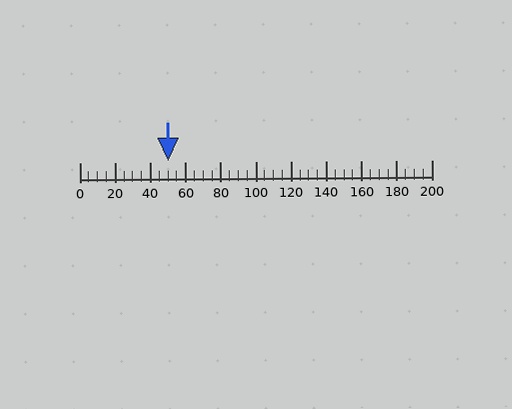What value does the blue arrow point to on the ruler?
The blue arrow points to approximately 50.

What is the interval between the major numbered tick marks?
The major tick marks are spaced 20 units apart.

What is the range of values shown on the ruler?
The ruler shows values from 0 to 200.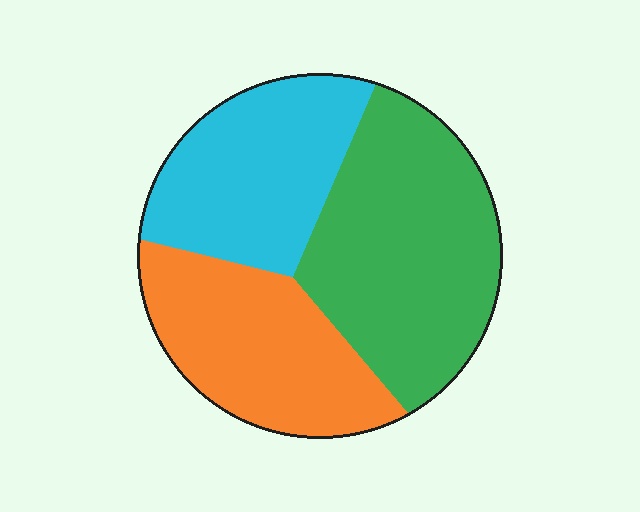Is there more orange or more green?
Green.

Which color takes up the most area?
Green, at roughly 40%.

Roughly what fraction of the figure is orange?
Orange takes up about one third (1/3) of the figure.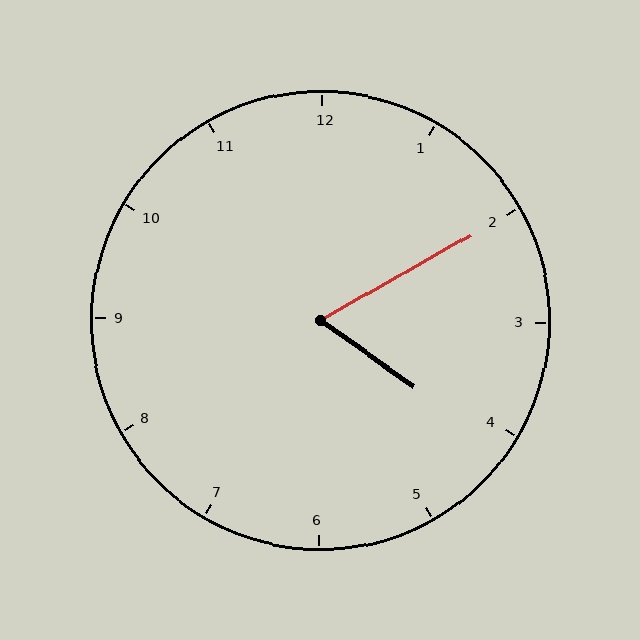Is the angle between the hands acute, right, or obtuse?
It is acute.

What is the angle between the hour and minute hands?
Approximately 65 degrees.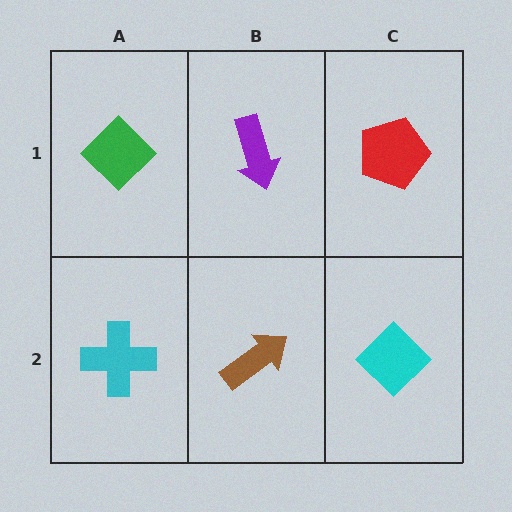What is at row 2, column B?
A brown arrow.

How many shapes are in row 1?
3 shapes.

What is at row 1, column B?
A purple arrow.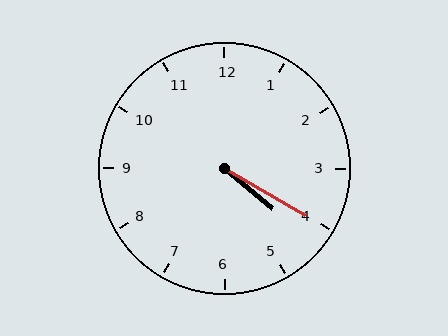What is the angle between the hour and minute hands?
Approximately 10 degrees.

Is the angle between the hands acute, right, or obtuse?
It is acute.